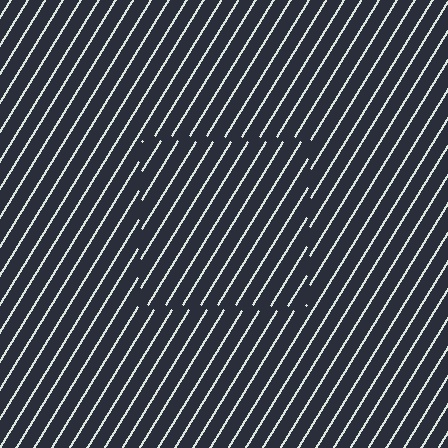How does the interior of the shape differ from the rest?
The interior of the shape contains the same grating, shifted by half a period — the contour is defined by the phase discontinuity where line-ends from the inner and outer gratings abut.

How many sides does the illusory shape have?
4 sides — the line-ends trace a square.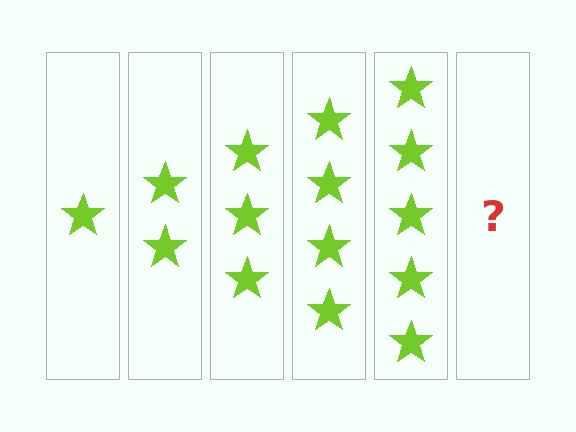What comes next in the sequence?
The next element should be 6 stars.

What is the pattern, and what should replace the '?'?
The pattern is that each step adds one more star. The '?' should be 6 stars.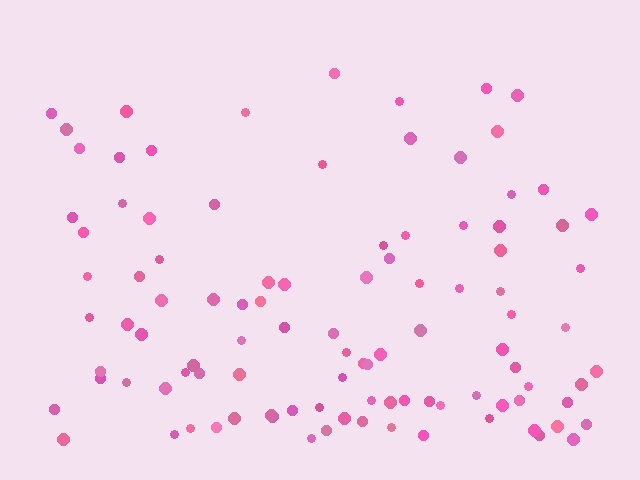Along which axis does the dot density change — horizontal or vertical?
Vertical.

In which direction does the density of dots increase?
From top to bottom, with the bottom side densest.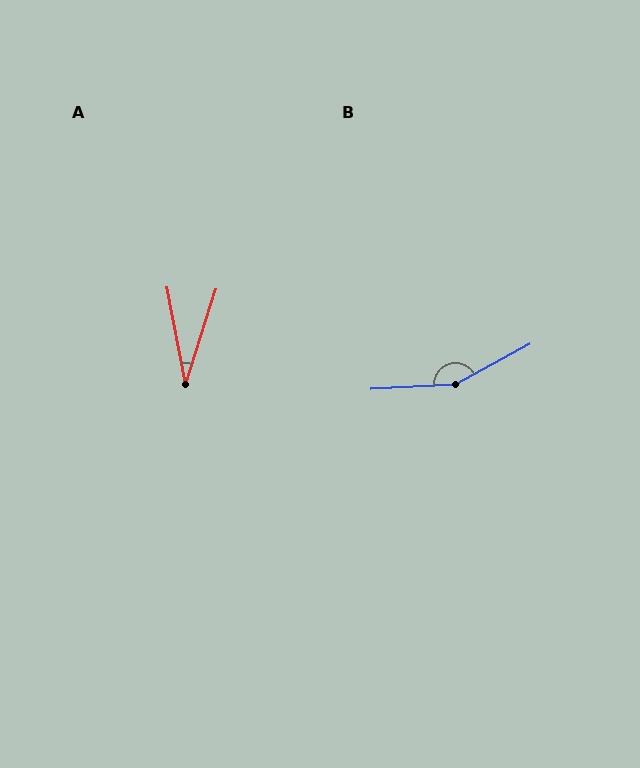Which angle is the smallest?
A, at approximately 28 degrees.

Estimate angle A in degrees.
Approximately 28 degrees.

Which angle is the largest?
B, at approximately 154 degrees.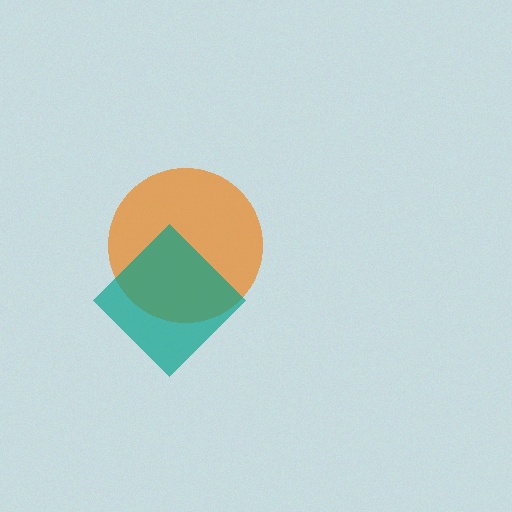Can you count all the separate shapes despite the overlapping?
Yes, there are 2 separate shapes.